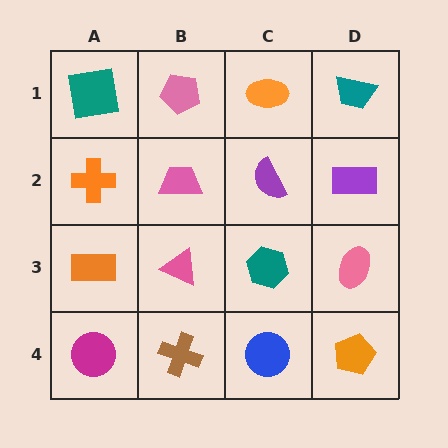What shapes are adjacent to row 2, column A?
A teal square (row 1, column A), an orange rectangle (row 3, column A), a pink trapezoid (row 2, column B).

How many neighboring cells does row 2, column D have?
3.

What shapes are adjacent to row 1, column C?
A purple semicircle (row 2, column C), a pink pentagon (row 1, column B), a teal trapezoid (row 1, column D).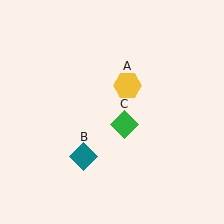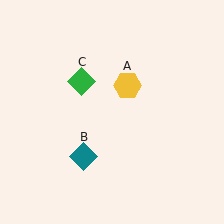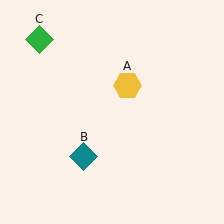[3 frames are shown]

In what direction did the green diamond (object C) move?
The green diamond (object C) moved up and to the left.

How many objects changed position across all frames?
1 object changed position: green diamond (object C).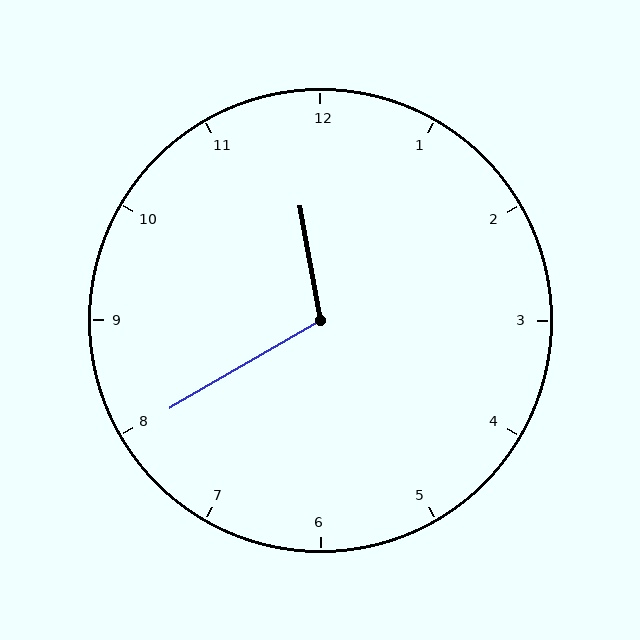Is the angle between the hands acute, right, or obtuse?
It is obtuse.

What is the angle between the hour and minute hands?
Approximately 110 degrees.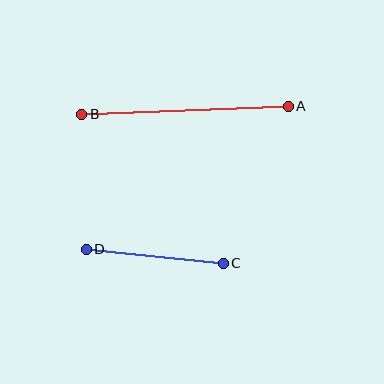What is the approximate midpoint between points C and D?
The midpoint is at approximately (155, 256) pixels.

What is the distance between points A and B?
The distance is approximately 207 pixels.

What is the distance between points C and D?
The distance is approximately 138 pixels.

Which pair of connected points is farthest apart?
Points A and B are farthest apart.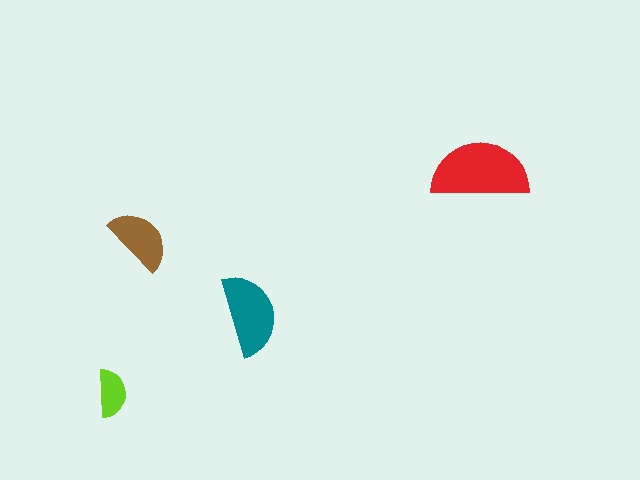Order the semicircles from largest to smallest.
the red one, the teal one, the brown one, the lime one.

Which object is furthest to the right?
The red semicircle is rightmost.